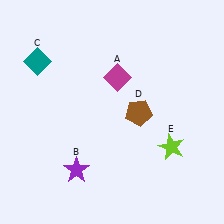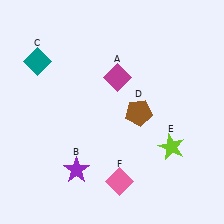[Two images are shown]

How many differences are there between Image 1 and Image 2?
There is 1 difference between the two images.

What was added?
A pink diamond (F) was added in Image 2.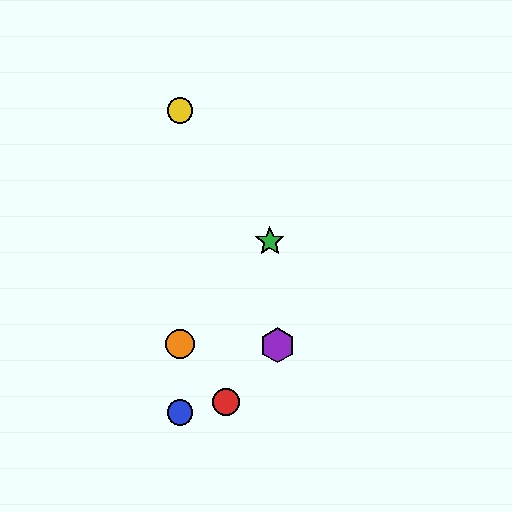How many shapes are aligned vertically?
3 shapes (the blue circle, the yellow circle, the orange circle) are aligned vertically.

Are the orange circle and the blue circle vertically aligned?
Yes, both are at x≈180.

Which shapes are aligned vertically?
The blue circle, the yellow circle, the orange circle are aligned vertically.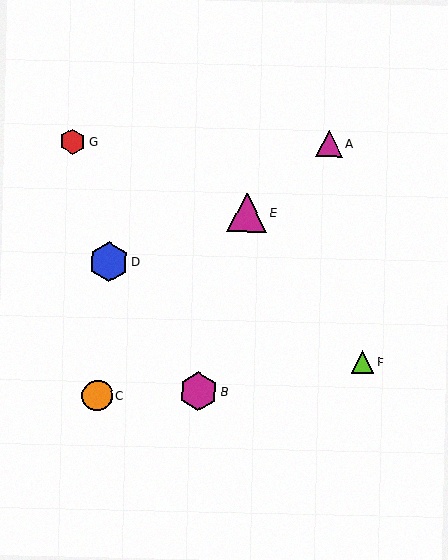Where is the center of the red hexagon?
The center of the red hexagon is at (73, 142).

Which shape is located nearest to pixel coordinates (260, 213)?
The magenta triangle (labeled E) at (247, 213) is nearest to that location.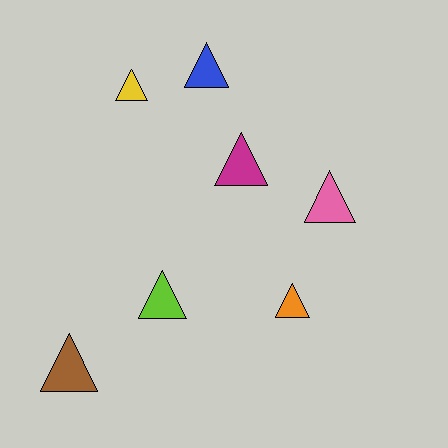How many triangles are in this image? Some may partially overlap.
There are 7 triangles.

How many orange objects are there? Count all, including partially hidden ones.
There is 1 orange object.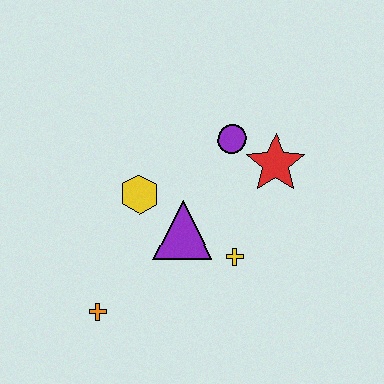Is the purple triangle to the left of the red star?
Yes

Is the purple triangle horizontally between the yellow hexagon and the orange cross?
No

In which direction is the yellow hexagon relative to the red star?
The yellow hexagon is to the left of the red star.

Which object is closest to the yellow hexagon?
The purple triangle is closest to the yellow hexagon.